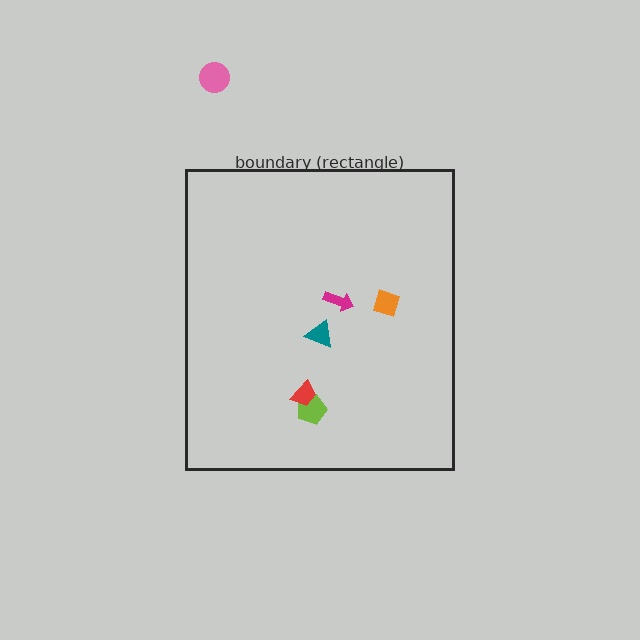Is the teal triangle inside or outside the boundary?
Inside.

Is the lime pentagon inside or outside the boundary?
Inside.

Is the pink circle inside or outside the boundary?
Outside.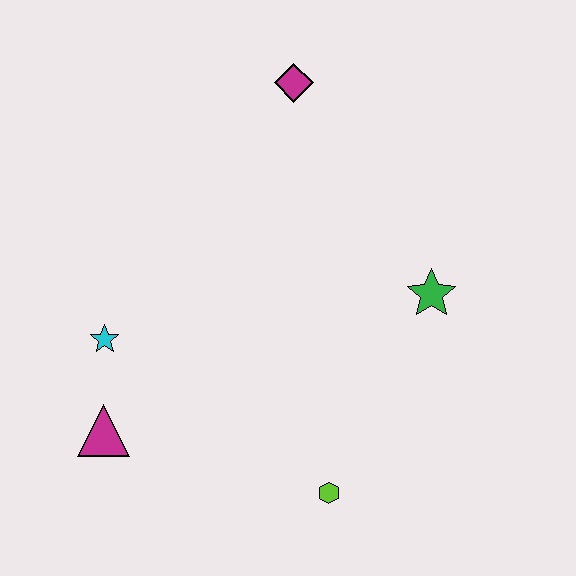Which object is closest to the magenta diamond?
The green star is closest to the magenta diamond.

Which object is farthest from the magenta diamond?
The lime hexagon is farthest from the magenta diamond.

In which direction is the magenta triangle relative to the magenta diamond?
The magenta triangle is below the magenta diamond.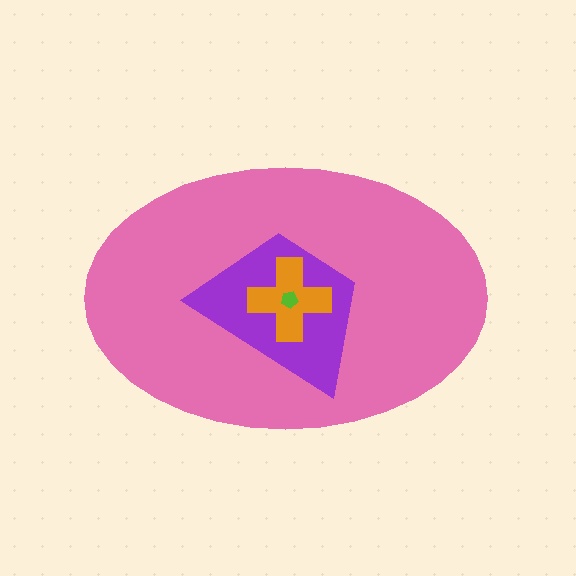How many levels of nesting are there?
4.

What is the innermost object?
The lime pentagon.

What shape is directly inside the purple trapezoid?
The orange cross.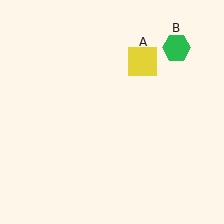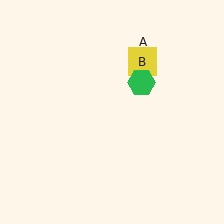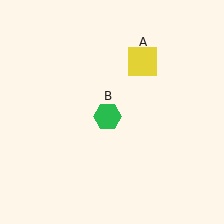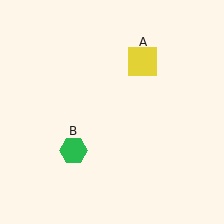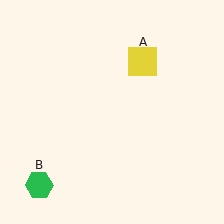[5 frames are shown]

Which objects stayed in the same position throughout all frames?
Yellow square (object A) remained stationary.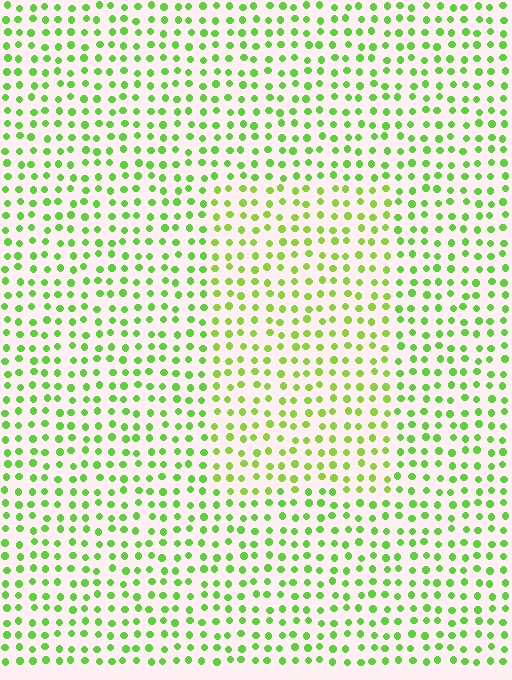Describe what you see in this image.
The image is filled with small lime elements in a uniform arrangement. A rectangle-shaped region is visible where the elements are tinted to a slightly different hue, forming a subtle color boundary.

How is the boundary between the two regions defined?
The boundary is defined purely by a slight shift in hue (about 19 degrees). Spacing, size, and orientation are identical on both sides.